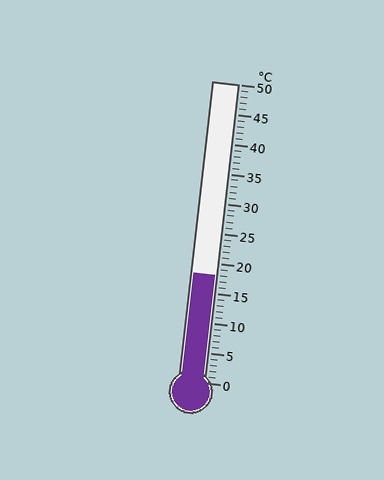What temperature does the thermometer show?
The thermometer shows approximately 18°C.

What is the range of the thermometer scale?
The thermometer scale ranges from 0°C to 50°C.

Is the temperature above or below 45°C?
The temperature is below 45°C.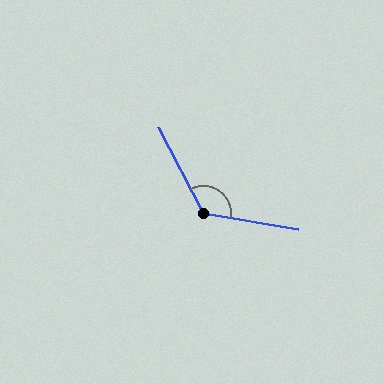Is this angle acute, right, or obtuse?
It is obtuse.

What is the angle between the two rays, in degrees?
Approximately 127 degrees.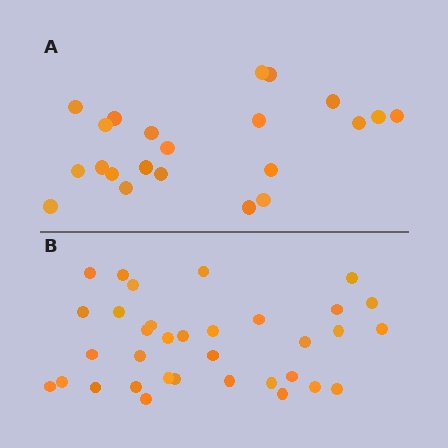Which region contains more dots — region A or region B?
Region B (the bottom region) has more dots.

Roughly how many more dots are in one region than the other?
Region B has roughly 12 or so more dots than region A.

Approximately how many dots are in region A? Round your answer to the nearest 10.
About 20 dots. (The exact count is 22, which rounds to 20.)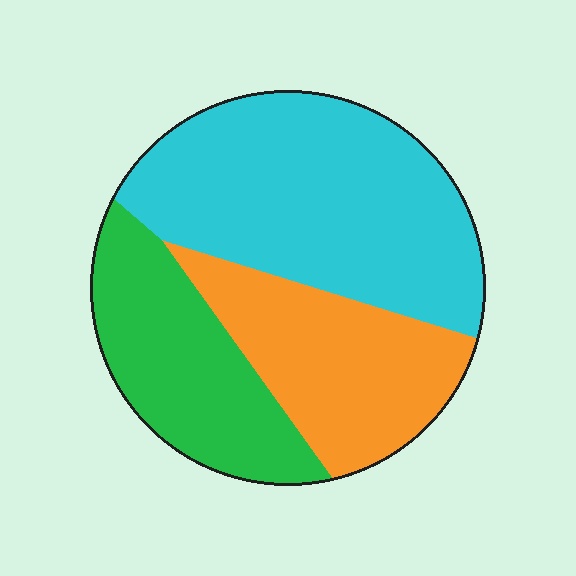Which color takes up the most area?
Cyan, at roughly 45%.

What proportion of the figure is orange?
Orange takes up about one quarter (1/4) of the figure.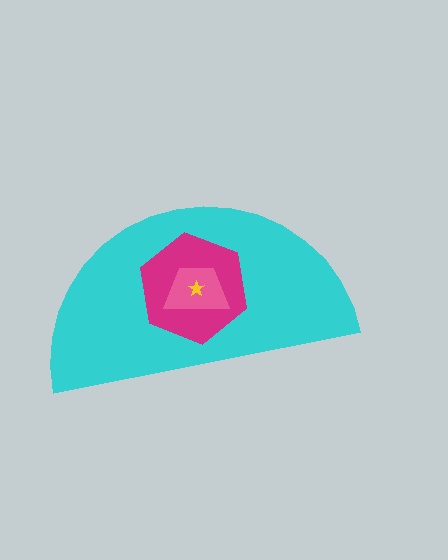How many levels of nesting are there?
4.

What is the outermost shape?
The cyan semicircle.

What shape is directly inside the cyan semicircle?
The magenta hexagon.